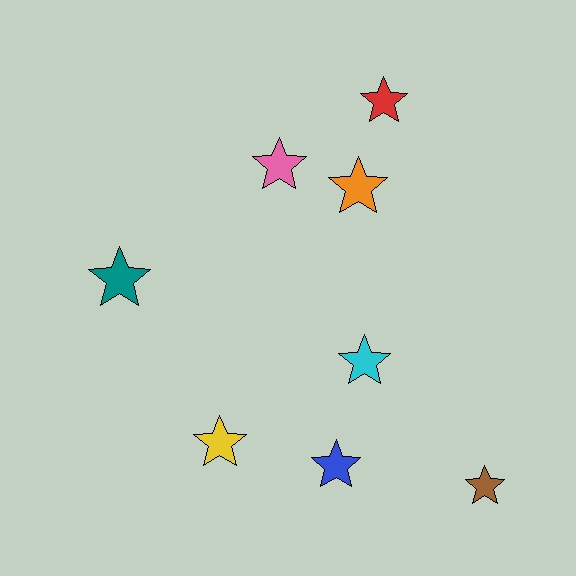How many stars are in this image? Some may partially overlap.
There are 8 stars.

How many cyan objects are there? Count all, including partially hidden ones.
There is 1 cyan object.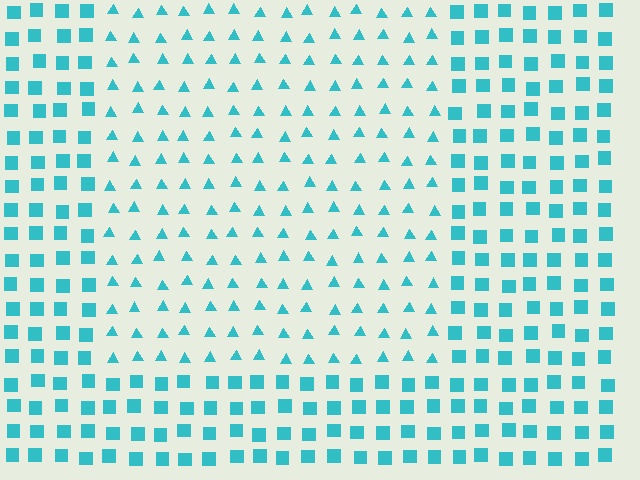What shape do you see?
I see a rectangle.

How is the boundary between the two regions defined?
The boundary is defined by a change in element shape: triangles inside vs. squares outside. All elements share the same color and spacing.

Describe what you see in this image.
The image is filled with small cyan elements arranged in a uniform grid. A rectangle-shaped region contains triangles, while the surrounding area contains squares. The boundary is defined purely by the change in element shape.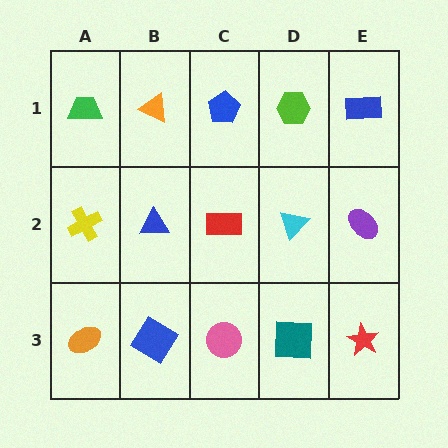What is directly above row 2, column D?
A lime hexagon.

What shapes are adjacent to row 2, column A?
A green trapezoid (row 1, column A), an orange ellipse (row 3, column A), a blue triangle (row 2, column B).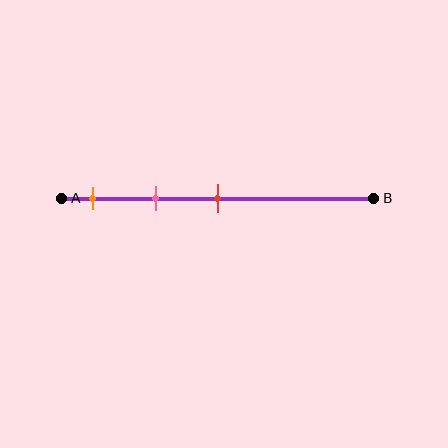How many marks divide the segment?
There are 3 marks dividing the segment.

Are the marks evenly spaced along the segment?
Yes, the marks are approximately evenly spaced.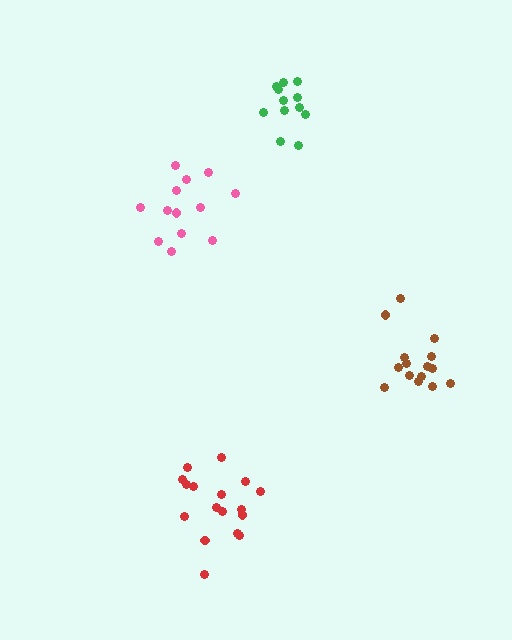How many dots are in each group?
Group 1: 18 dots, Group 2: 12 dots, Group 3: 15 dots, Group 4: 13 dots (58 total).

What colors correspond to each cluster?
The clusters are colored: red, green, brown, pink.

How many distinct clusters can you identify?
There are 4 distinct clusters.